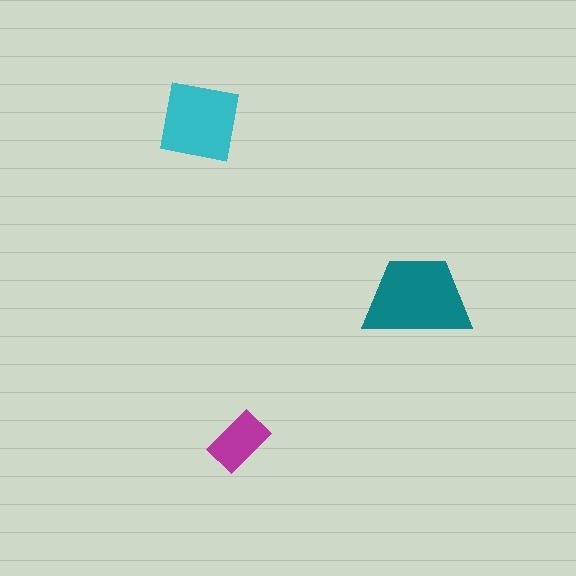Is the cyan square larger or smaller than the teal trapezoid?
Smaller.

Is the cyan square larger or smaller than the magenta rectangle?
Larger.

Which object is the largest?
The teal trapezoid.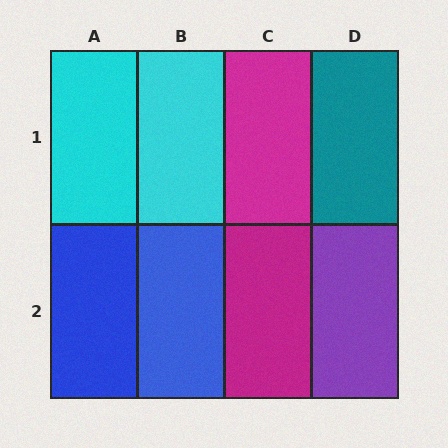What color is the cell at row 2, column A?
Blue.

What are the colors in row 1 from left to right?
Cyan, cyan, magenta, teal.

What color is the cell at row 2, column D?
Purple.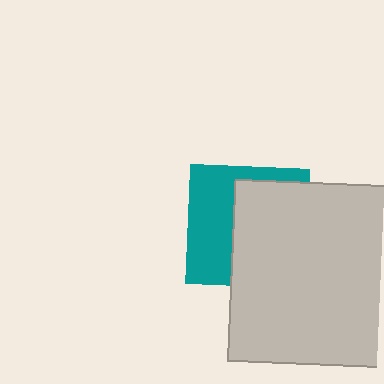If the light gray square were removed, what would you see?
You would see the complete teal square.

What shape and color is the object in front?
The object in front is a light gray square.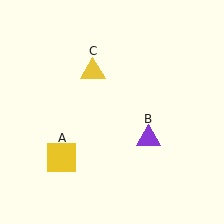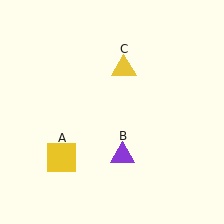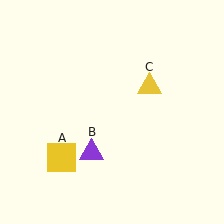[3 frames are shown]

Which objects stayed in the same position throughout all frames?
Yellow square (object A) remained stationary.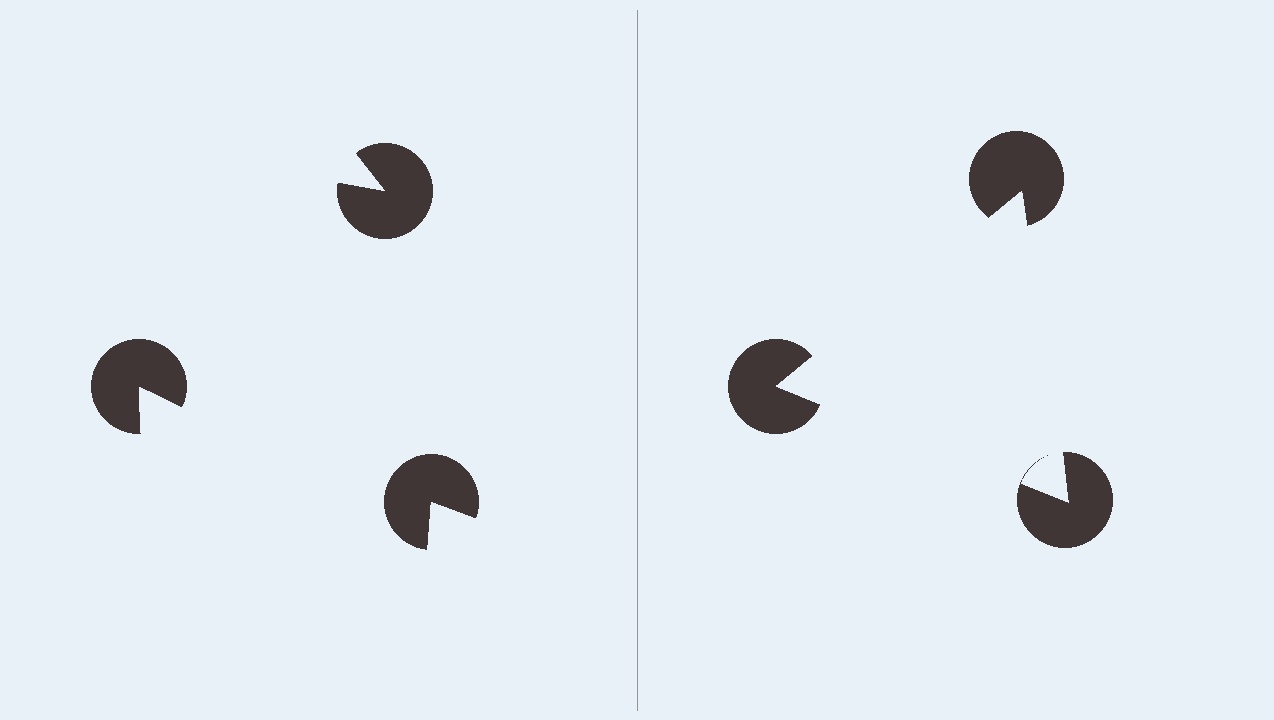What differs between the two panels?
The pac-man discs are positioned identically on both sides; only the wedge orientations differ. On the right they align to a triangle; on the left they are misaligned.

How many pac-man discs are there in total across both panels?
6 — 3 on each side.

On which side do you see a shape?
An illusory triangle appears on the right side. On the left side the wedge cuts are rotated, so no coherent shape forms.